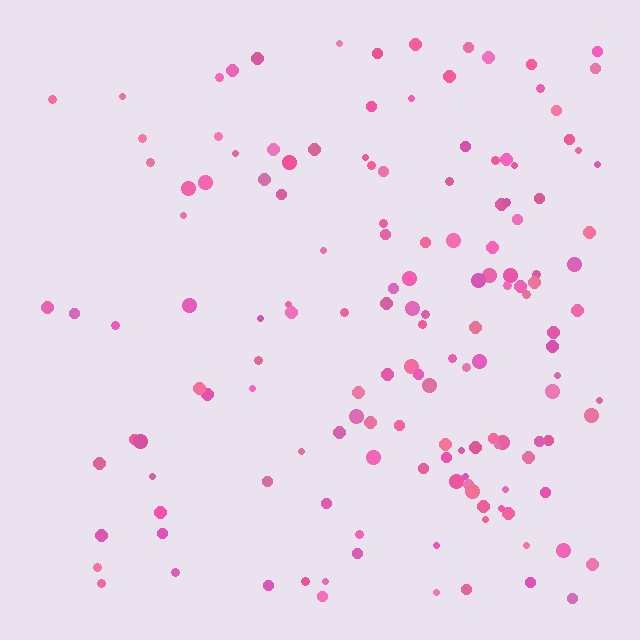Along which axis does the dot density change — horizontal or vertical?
Horizontal.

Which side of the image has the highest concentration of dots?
The right.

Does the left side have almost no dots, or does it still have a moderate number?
Still a moderate number, just noticeably fewer than the right.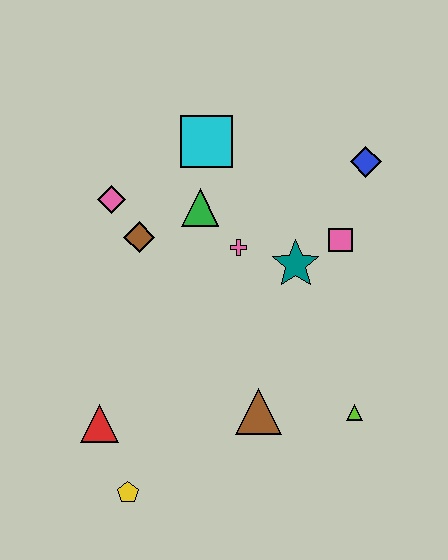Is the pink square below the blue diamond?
Yes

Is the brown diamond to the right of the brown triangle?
No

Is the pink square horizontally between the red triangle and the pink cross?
No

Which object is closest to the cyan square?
The green triangle is closest to the cyan square.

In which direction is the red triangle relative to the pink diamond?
The red triangle is below the pink diamond.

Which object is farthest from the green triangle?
The yellow pentagon is farthest from the green triangle.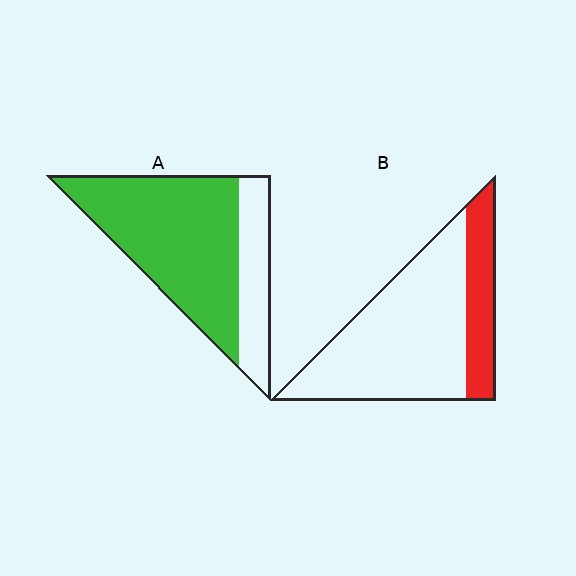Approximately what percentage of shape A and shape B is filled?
A is approximately 75% and B is approximately 25%.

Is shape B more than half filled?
No.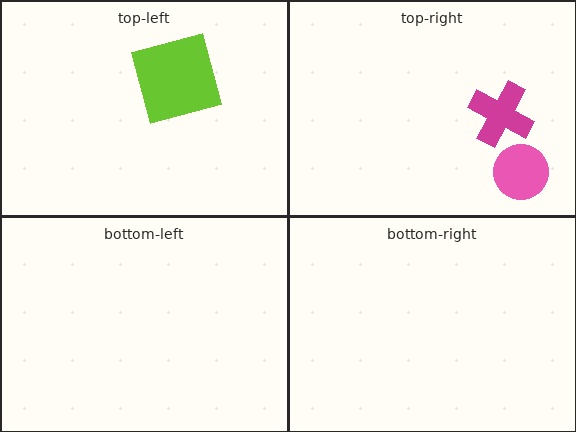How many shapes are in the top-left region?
1.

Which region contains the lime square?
The top-left region.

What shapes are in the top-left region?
The lime square.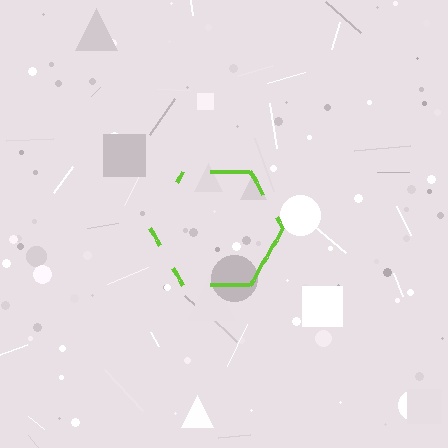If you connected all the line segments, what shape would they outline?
They would outline a hexagon.